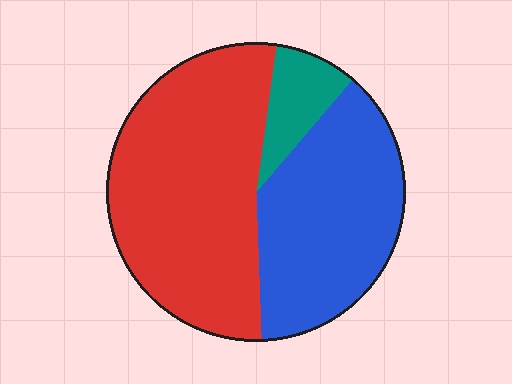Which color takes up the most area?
Red, at roughly 55%.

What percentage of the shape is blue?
Blue covers around 40% of the shape.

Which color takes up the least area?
Teal, at roughly 10%.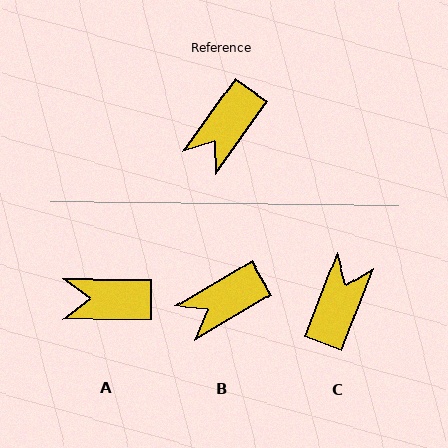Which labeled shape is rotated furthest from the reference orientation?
C, about 166 degrees away.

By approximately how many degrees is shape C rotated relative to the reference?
Approximately 166 degrees clockwise.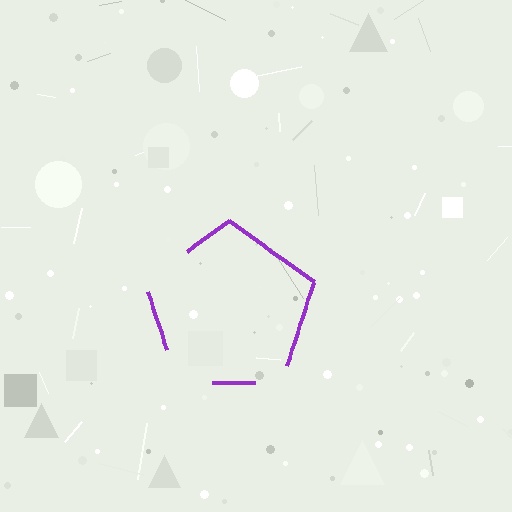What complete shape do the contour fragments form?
The contour fragments form a pentagon.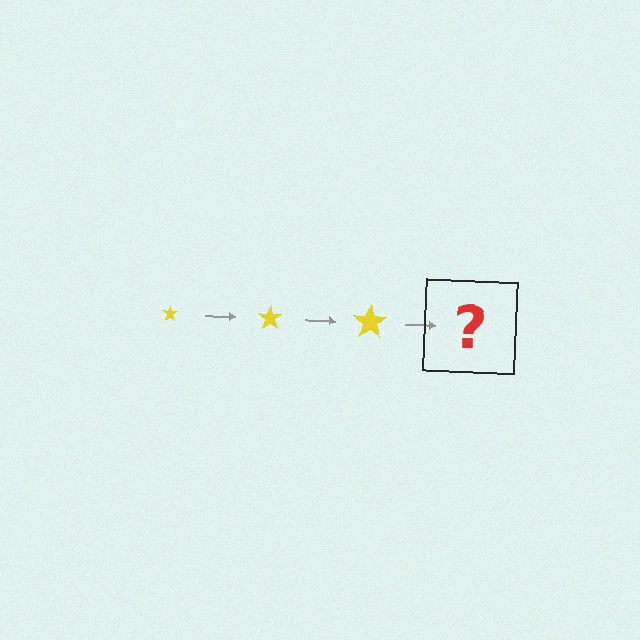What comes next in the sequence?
The next element should be a yellow star, larger than the previous one.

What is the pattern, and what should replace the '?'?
The pattern is that the star gets progressively larger each step. The '?' should be a yellow star, larger than the previous one.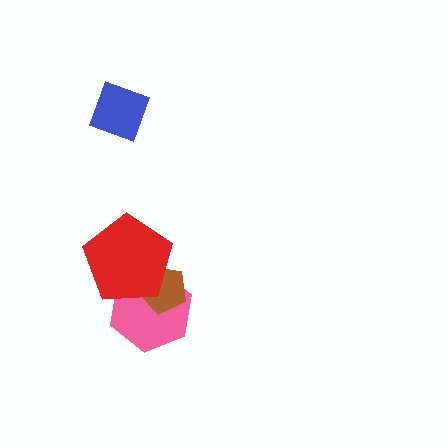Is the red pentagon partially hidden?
No, no other shape covers it.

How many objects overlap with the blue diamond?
0 objects overlap with the blue diamond.